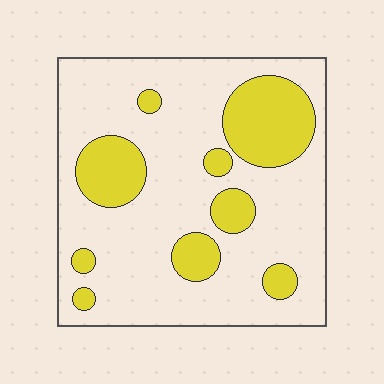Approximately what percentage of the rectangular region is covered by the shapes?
Approximately 25%.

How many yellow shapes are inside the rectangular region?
9.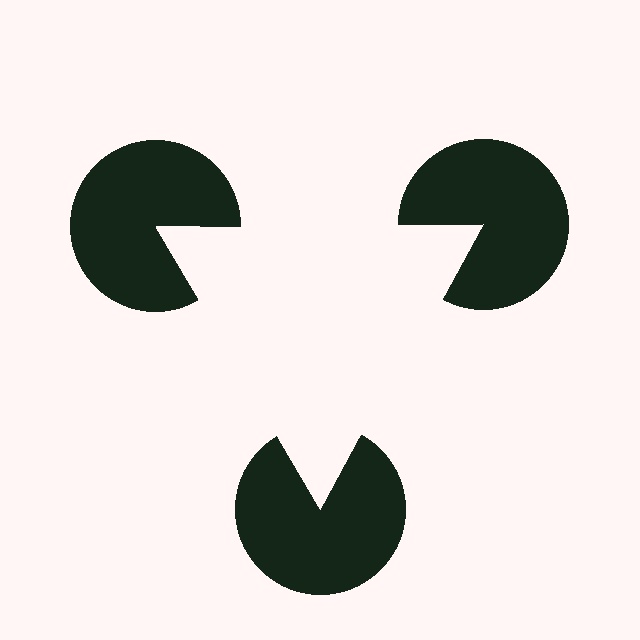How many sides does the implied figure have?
3 sides.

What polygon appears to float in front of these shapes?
An illusory triangle — its edges are inferred from the aligned wedge cuts in the pac-man discs, not physically drawn.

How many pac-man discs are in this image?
There are 3 — one at each vertex of the illusory triangle.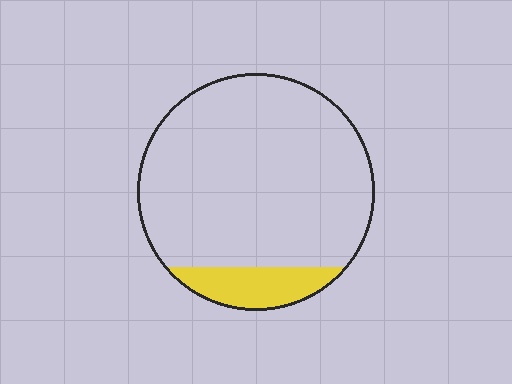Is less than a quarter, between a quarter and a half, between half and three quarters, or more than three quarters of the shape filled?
Less than a quarter.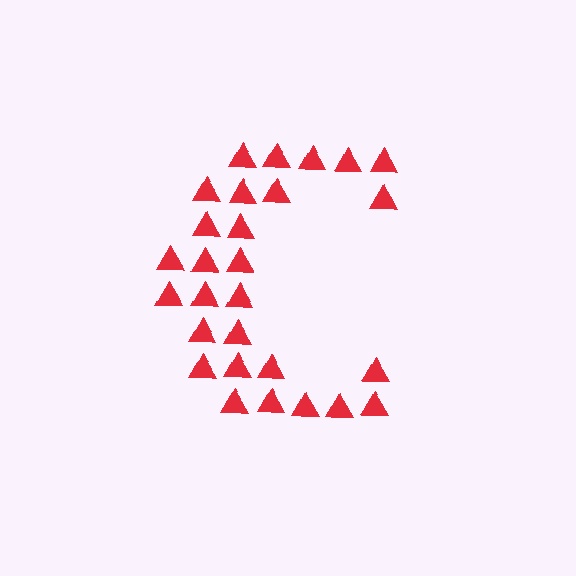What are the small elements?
The small elements are triangles.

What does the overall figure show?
The overall figure shows the letter C.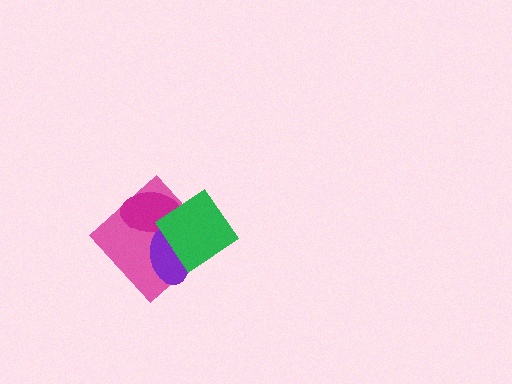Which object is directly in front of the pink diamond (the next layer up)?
The magenta ellipse is directly in front of the pink diamond.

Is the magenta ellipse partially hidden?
Yes, it is partially covered by another shape.